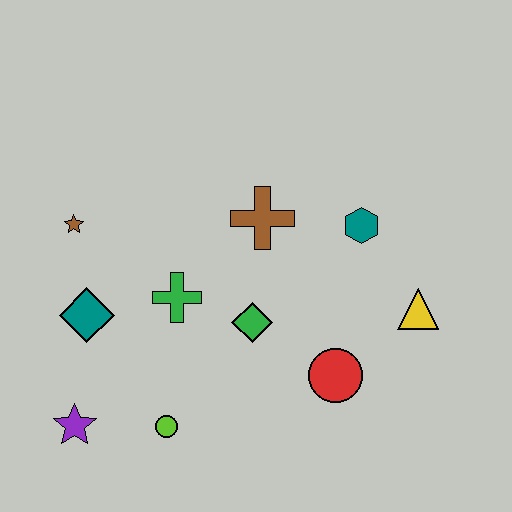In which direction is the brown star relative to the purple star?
The brown star is above the purple star.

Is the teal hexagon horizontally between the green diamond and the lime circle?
No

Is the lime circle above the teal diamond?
No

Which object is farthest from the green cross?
The yellow triangle is farthest from the green cross.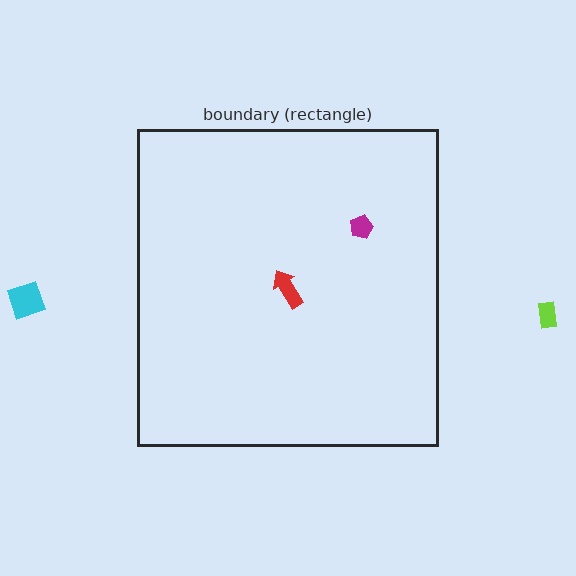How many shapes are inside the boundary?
2 inside, 2 outside.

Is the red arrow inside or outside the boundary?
Inside.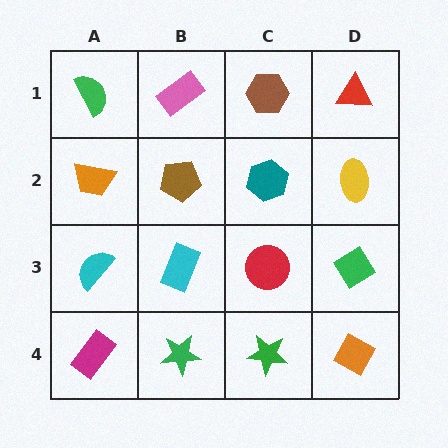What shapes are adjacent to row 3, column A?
An orange trapezoid (row 2, column A), a magenta rectangle (row 4, column A), a cyan rectangle (row 3, column B).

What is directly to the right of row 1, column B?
A brown hexagon.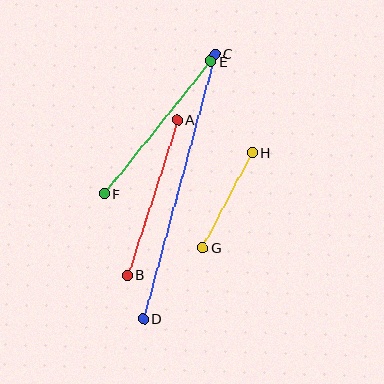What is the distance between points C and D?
The distance is approximately 274 pixels.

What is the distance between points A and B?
The distance is approximately 163 pixels.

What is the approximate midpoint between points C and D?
The midpoint is at approximately (179, 186) pixels.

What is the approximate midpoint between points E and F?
The midpoint is at approximately (158, 128) pixels.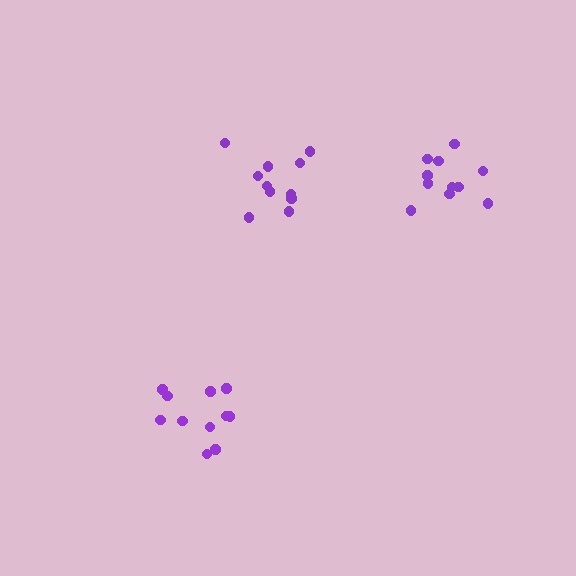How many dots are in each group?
Group 1: 11 dots, Group 2: 11 dots, Group 3: 11 dots (33 total).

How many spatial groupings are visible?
There are 3 spatial groupings.